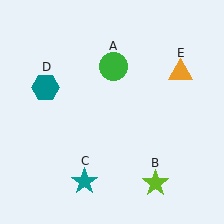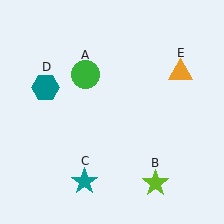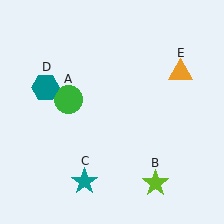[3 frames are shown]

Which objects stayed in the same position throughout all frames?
Lime star (object B) and teal star (object C) and teal hexagon (object D) and orange triangle (object E) remained stationary.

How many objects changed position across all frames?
1 object changed position: green circle (object A).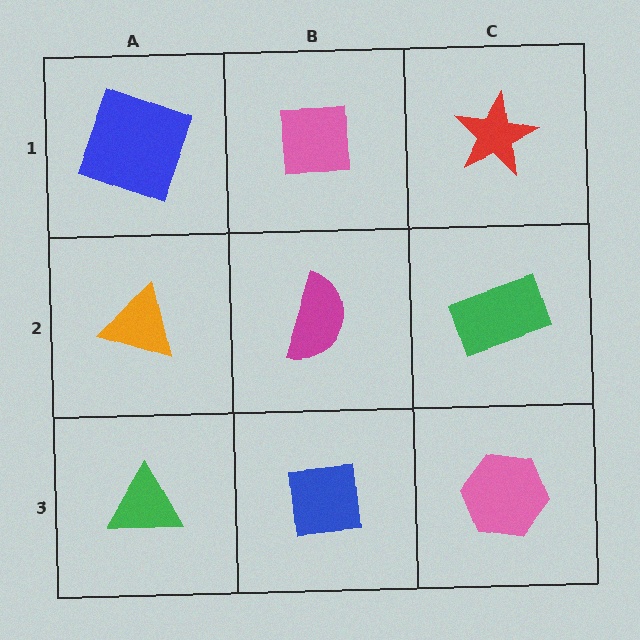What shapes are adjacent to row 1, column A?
An orange triangle (row 2, column A), a pink square (row 1, column B).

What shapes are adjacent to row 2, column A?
A blue square (row 1, column A), a green triangle (row 3, column A), a magenta semicircle (row 2, column B).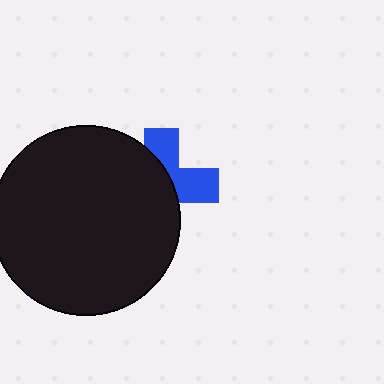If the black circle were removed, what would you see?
You would see the complete blue cross.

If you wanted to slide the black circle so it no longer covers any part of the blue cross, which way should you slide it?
Slide it left — that is the most direct way to separate the two shapes.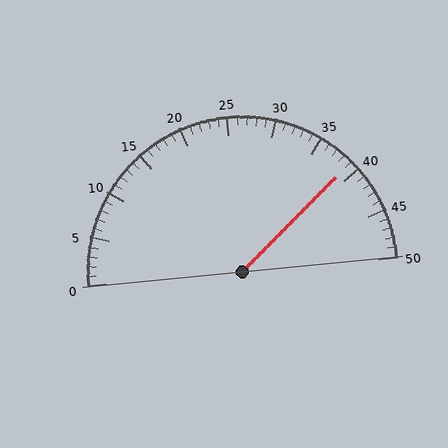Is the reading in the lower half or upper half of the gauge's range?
The reading is in the upper half of the range (0 to 50).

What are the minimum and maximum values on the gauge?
The gauge ranges from 0 to 50.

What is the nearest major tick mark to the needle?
The nearest major tick mark is 40.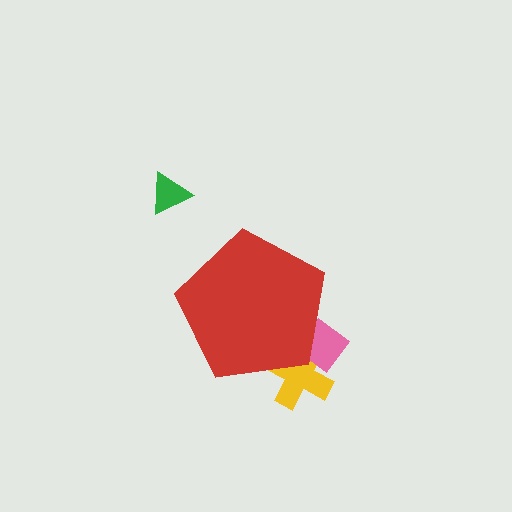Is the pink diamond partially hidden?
Yes, the pink diamond is partially hidden behind the red pentagon.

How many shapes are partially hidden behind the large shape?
2 shapes are partially hidden.